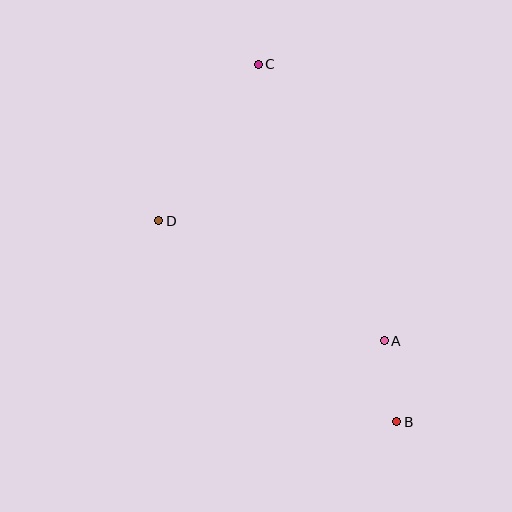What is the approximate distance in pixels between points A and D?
The distance between A and D is approximately 255 pixels.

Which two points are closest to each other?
Points A and B are closest to each other.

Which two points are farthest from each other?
Points B and C are farthest from each other.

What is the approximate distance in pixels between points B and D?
The distance between B and D is approximately 311 pixels.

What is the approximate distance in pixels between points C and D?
The distance between C and D is approximately 186 pixels.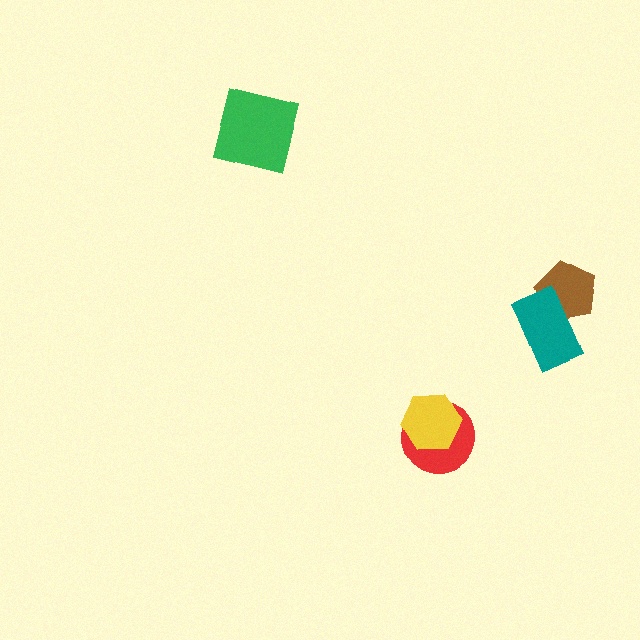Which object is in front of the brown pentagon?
The teal rectangle is in front of the brown pentagon.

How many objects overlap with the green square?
0 objects overlap with the green square.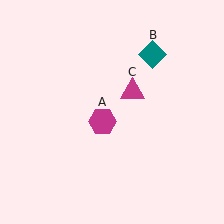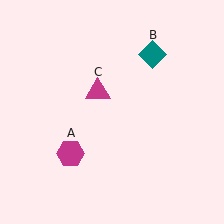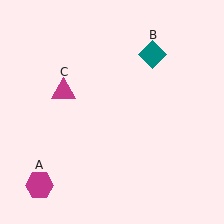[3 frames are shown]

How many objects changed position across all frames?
2 objects changed position: magenta hexagon (object A), magenta triangle (object C).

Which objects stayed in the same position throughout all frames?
Teal diamond (object B) remained stationary.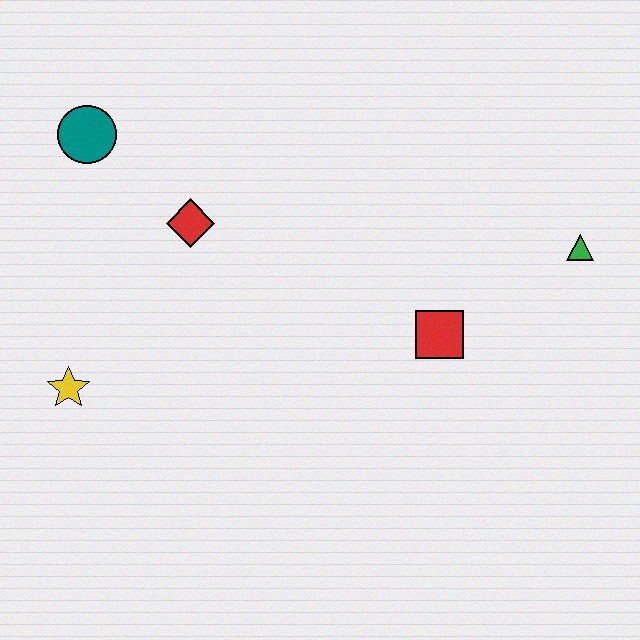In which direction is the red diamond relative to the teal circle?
The red diamond is to the right of the teal circle.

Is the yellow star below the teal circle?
Yes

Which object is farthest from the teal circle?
The green triangle is farthest from the teal circle.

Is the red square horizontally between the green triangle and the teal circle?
Yes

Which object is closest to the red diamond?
The teal circle is closest to the red diamond.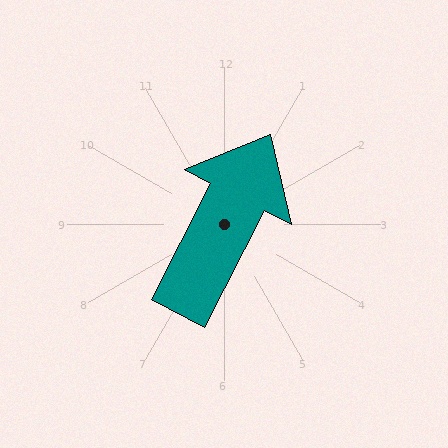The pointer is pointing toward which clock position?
Roughly 1 o'clock.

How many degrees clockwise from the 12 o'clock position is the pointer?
Approximately 27 degrees.